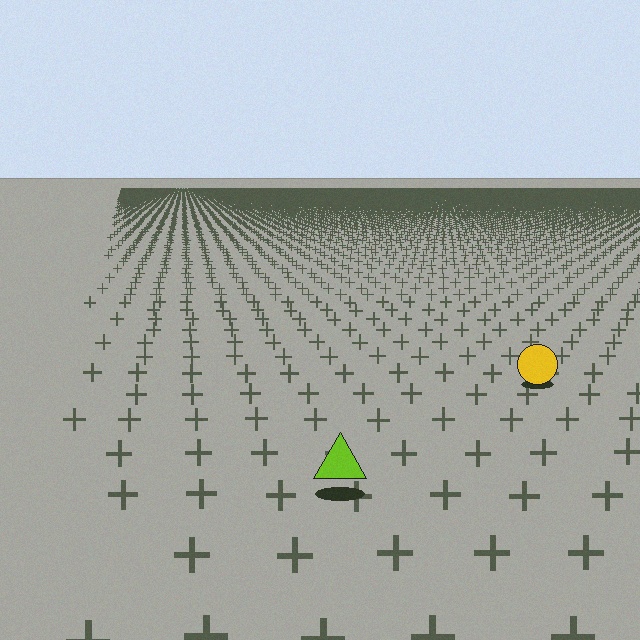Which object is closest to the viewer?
The lime triangle is closest. The texture marks near it are larger and more spread out.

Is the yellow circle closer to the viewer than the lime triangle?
No. The lime triangle is closer — you can tell from the texture gradient: the ground texture is coarser near it.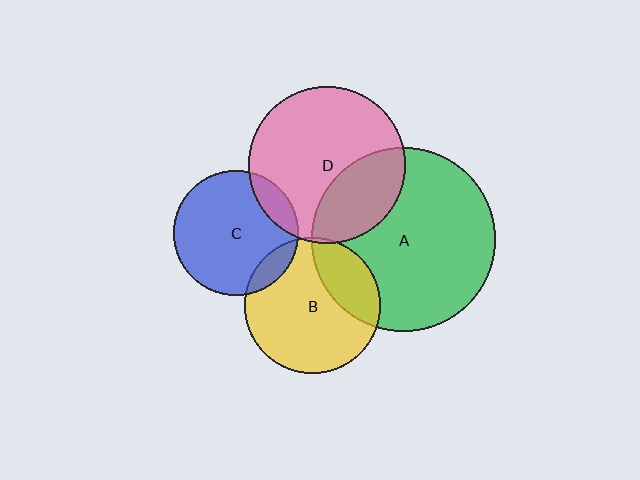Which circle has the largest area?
Circle A (green).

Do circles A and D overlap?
Yes.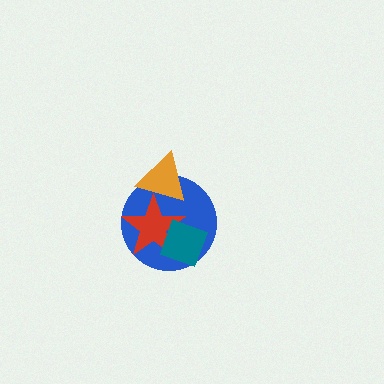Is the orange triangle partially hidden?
No, no other shape covers it.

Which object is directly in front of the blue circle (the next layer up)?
The red star is directly in front of the blue circle.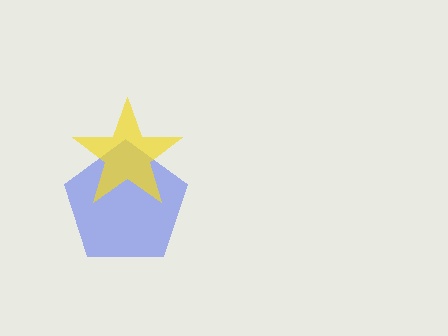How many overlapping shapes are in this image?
There are 2 overlapping shapes in the image.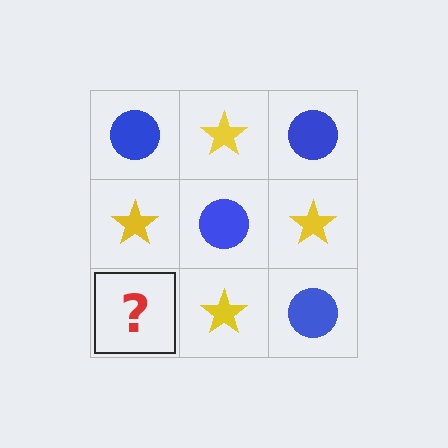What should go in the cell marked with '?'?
The missing cell should contain a blue circle.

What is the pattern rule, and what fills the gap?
The rule is that it alternates blue circle and yellow star in a checkerboard pattern. The gap should be filled with a blue circle.